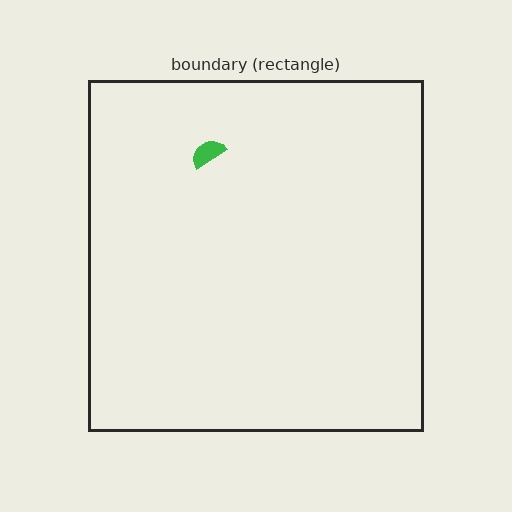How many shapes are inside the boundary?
1 inside, 0 outside.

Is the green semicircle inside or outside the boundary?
Inside.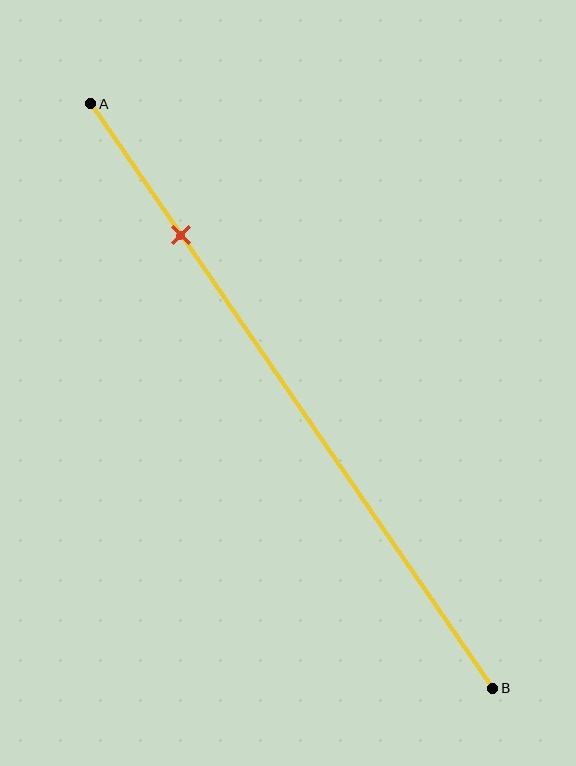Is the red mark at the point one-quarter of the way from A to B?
Yes, the mark is approximately at the one-quarter point.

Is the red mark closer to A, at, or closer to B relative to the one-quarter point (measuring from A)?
The red mark is approximately at the one-quarter point of segment AB.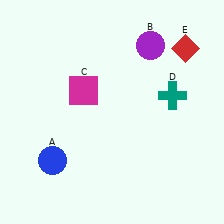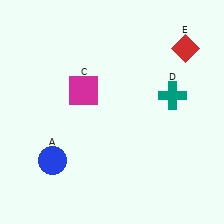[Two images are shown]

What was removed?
The purple circle (B) was removed in Image 2.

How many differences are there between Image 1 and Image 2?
There is 1 difference between the two images.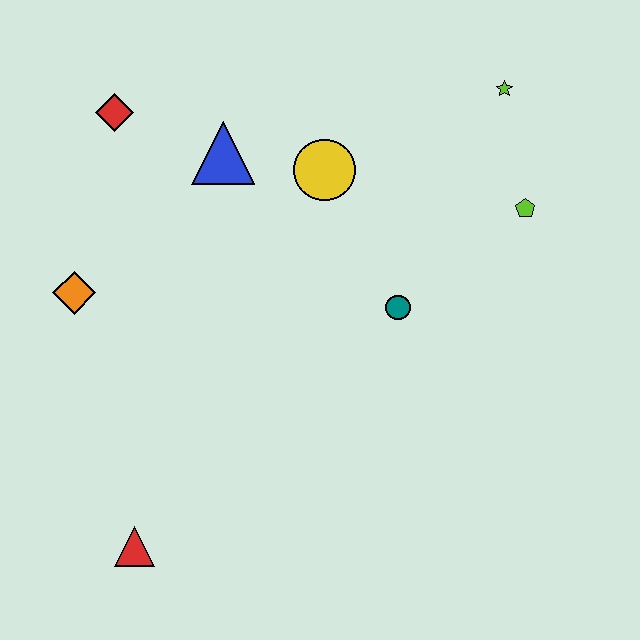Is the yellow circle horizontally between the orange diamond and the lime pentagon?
Yes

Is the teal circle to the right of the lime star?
No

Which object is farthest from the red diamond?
The red triangle is farthest from the red diamond.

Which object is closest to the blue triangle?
The yellow circle is closest to the blue triangle.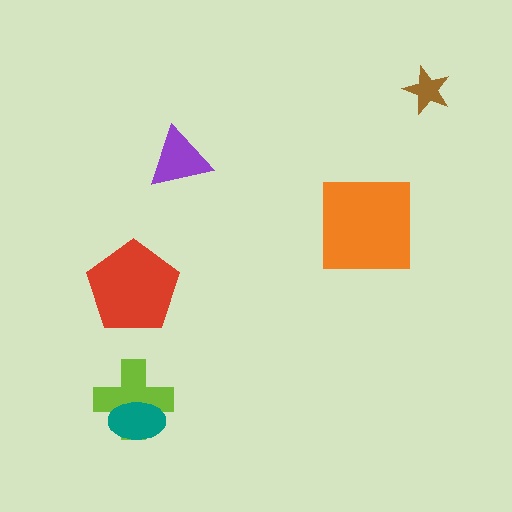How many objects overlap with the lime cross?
1 object overlaps with the lime cross.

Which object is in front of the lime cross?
The teal ellipse is in front of the lime cross.